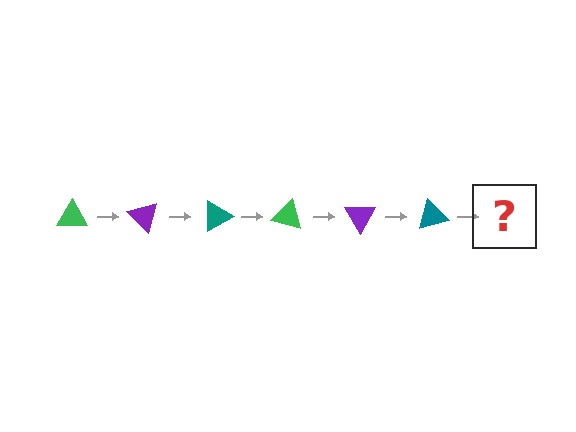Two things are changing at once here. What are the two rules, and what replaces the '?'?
The two rules are that it rotates 45 degrees each step and the color cycles through green, purple, and teal. The '?' should be a green triangle, rotated 270 degrees from the start.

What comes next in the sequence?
The next element should be a green triangle, rotated 270 degrees from the start.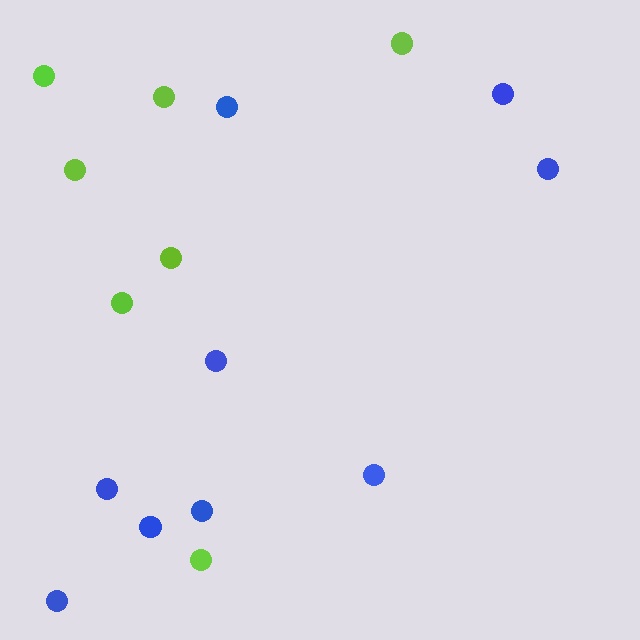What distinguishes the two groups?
There are 2 groups: one group of blue circles (9) and one group of lime circles (7).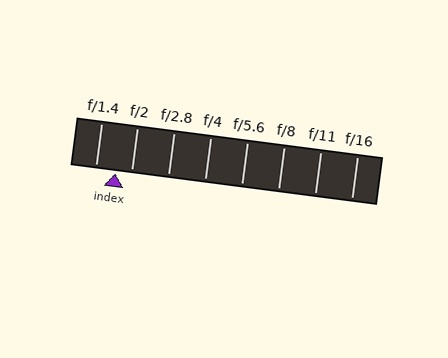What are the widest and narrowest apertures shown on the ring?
The widest aperture shown is f/1.4 and the narrowest is f/16.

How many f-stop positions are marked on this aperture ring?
There are 8 f-stop positions marked.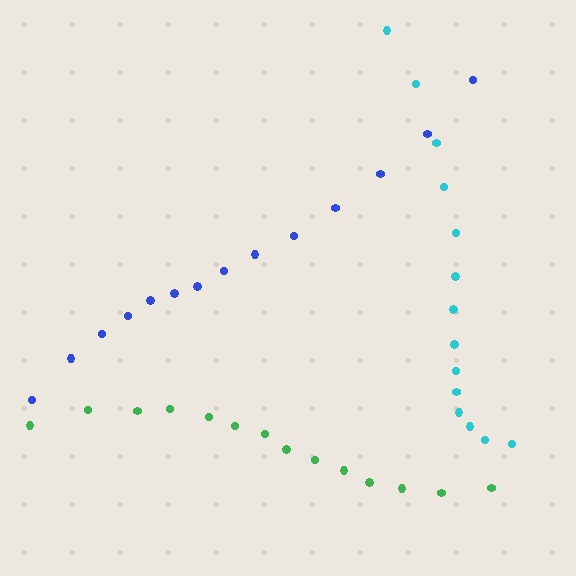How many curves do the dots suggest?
There are 3 distinct paths.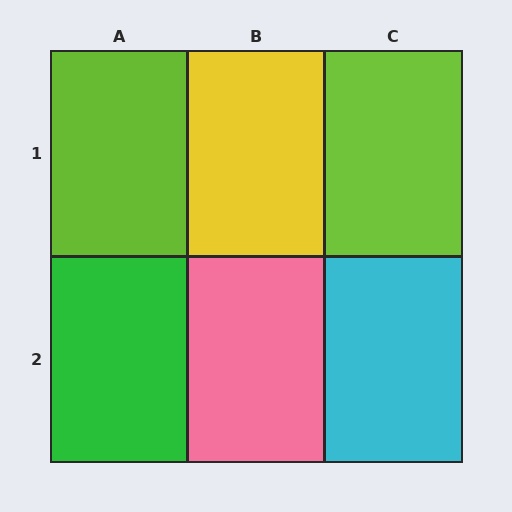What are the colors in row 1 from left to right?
Lime, yellow, lime.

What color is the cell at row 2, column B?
Pink.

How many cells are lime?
2 cells are lime.